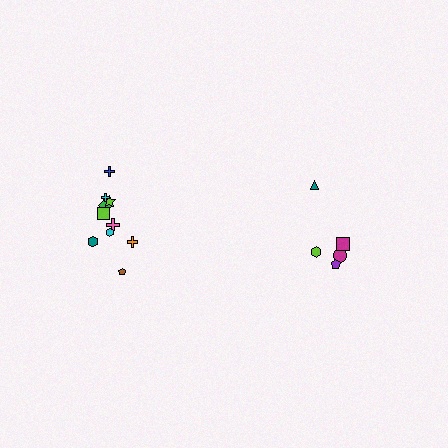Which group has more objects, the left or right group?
The left group.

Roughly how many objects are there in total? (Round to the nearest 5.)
Roughly 15 objects in total.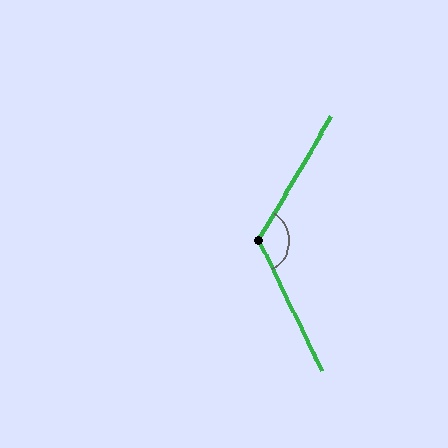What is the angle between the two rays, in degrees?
Approximately 123 degrees.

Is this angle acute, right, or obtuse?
It is obtuse.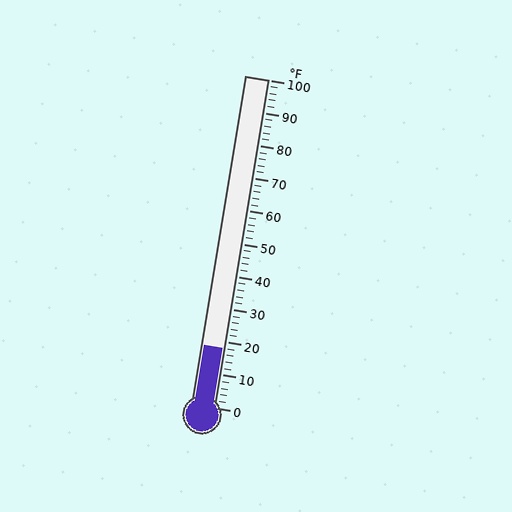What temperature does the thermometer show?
The thermometer shows approximately 18°F.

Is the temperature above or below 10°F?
The temperature is above 10°F.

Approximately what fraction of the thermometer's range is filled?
The thermometer is filled to approximately 20% of its range.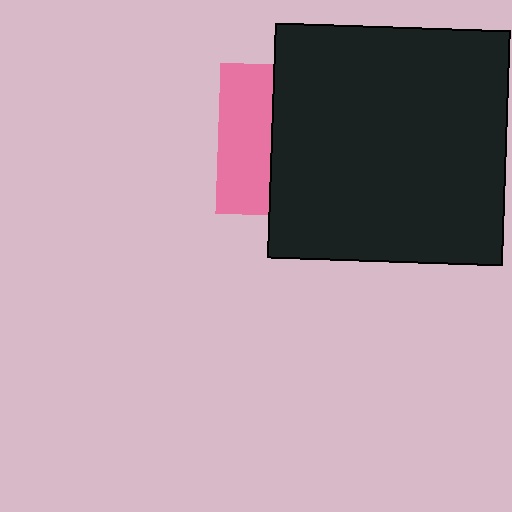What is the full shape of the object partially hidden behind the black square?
The partially hidden object is a pink square.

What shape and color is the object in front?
The object in front is a black square.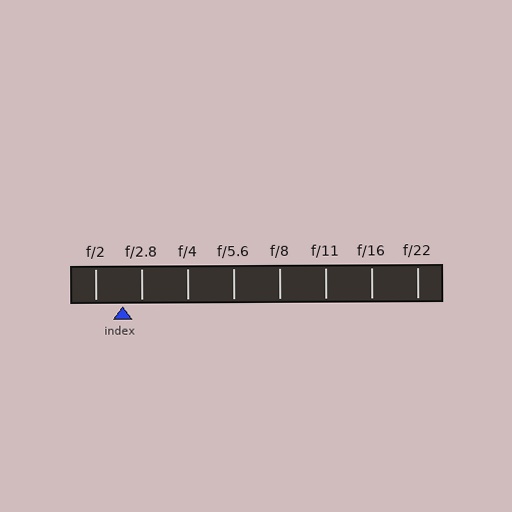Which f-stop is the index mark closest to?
The index mark is closest to f/2.8.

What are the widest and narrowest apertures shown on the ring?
The widest aperture shown is f/2 and the narrowest is f/22.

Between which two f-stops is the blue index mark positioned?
The index mark is between f/2 and f/2.8.